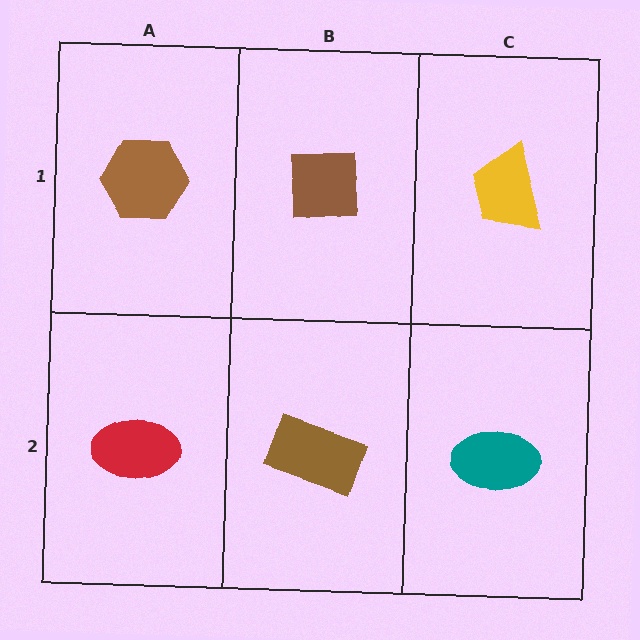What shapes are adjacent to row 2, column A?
A brown hexagon (row 1, column A), a brown rectangle (row 2, column B).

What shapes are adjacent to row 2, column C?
A yellow trapezoid (row 1, column C), a brown rectangle (row 2, column B).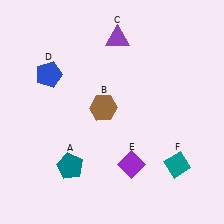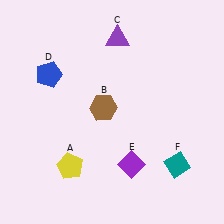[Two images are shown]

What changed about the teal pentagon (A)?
In Image 1, A is teal. In Image 2, it changed to yellow.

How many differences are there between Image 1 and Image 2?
There is 1 difference between the two images.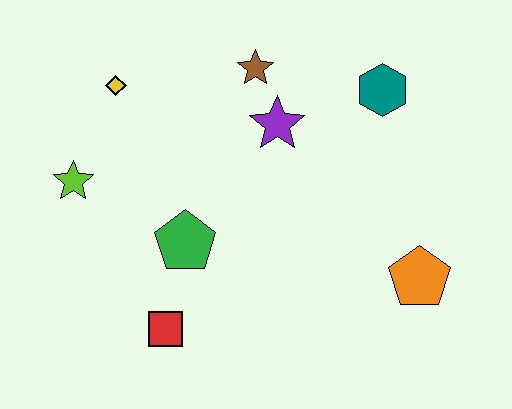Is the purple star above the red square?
Yes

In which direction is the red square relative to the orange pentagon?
The red square is to the left of the orange pentagon.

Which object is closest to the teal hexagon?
The purple star is closest to the teal hexagon.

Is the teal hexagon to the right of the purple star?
Yes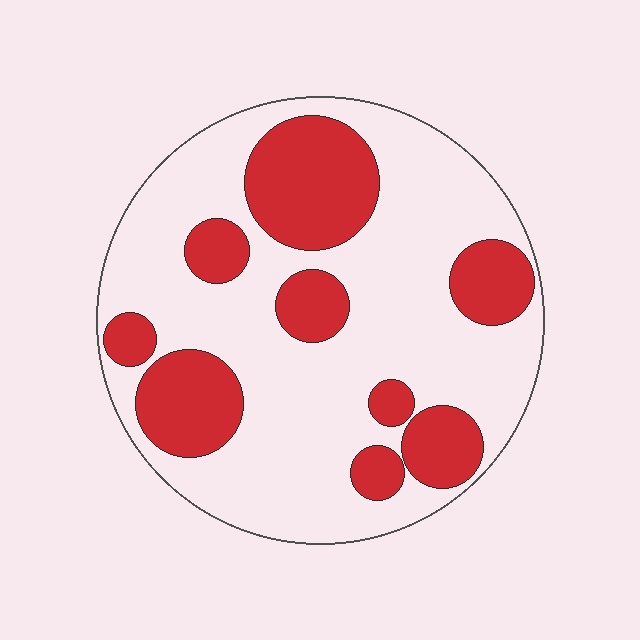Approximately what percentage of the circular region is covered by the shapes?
Approximately 30%.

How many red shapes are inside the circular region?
9.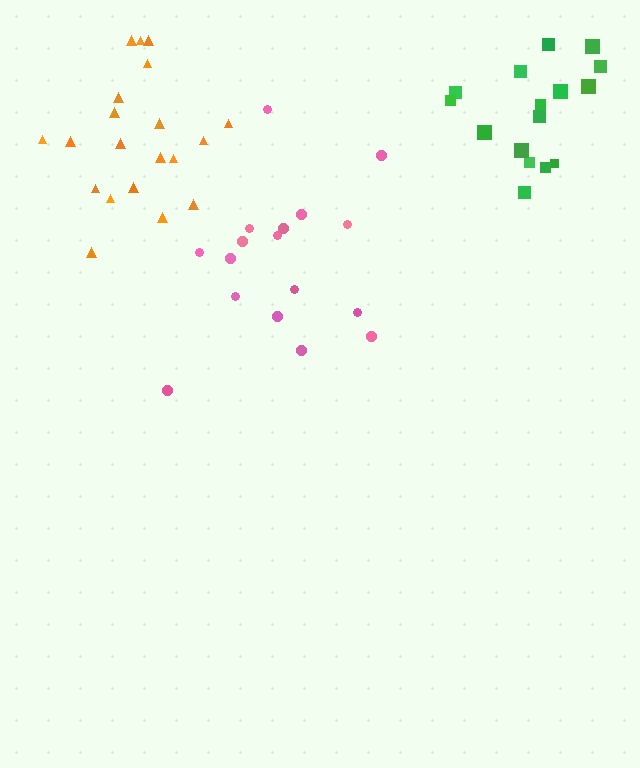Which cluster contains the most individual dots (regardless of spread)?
Orange (20).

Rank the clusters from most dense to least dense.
green, orange, pink.